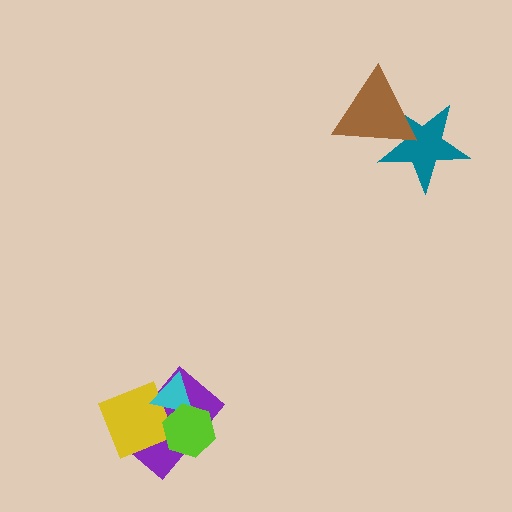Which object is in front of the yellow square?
The cyan triangle is in front of the yellow square.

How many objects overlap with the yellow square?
2 objects overlap with the yellow square.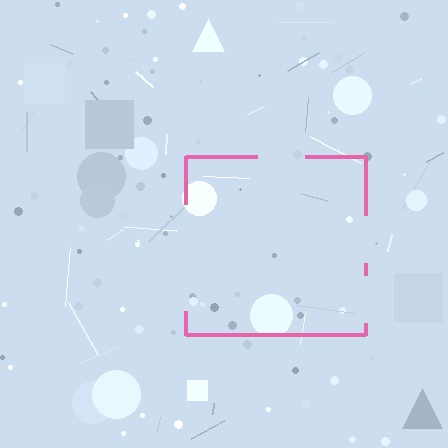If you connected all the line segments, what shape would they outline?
They would outline a square.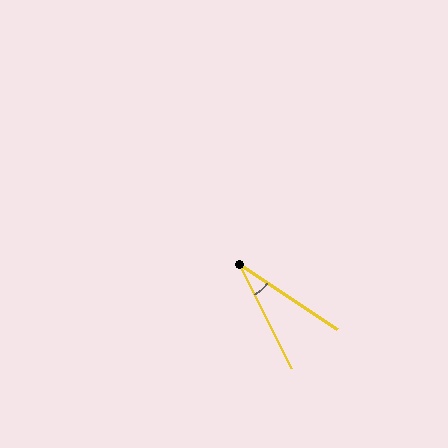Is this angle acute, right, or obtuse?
It is acute.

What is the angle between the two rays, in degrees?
Approximately 30 degrees.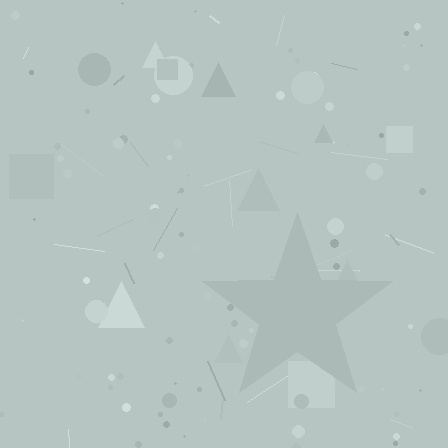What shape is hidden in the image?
A star is hidden in the image.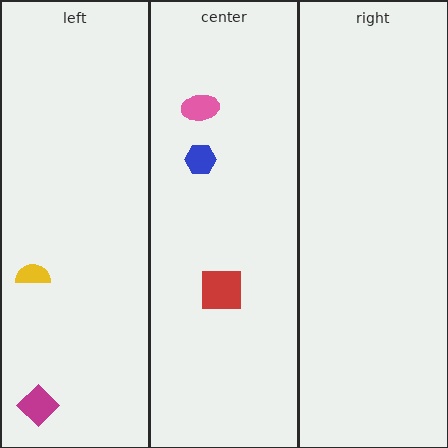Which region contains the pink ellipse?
The center region.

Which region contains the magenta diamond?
The left region.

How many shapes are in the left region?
2.